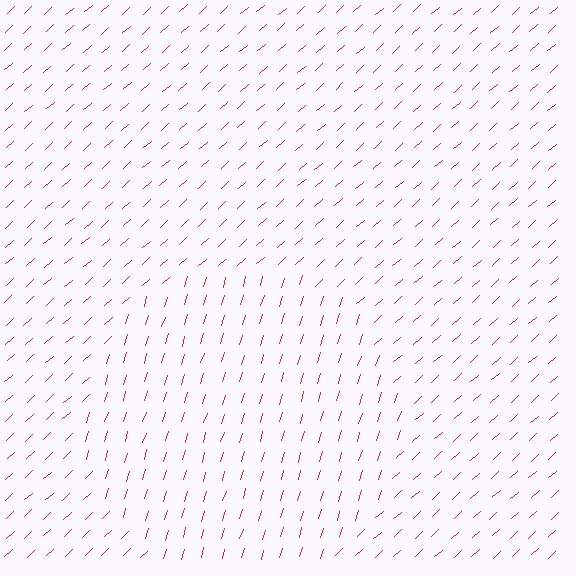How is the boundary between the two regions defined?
The boundary is defined purely by a change in line orientation (approximately 31 degrees difference). All lines are the same color and thickness.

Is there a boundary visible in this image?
Yes, there is a texture boundary formed by a change in line orientation.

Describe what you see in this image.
The image is filled with small red line segments. A circle region in the image has lines oriented differently from the surrounding lines, creating a visible texture boundary.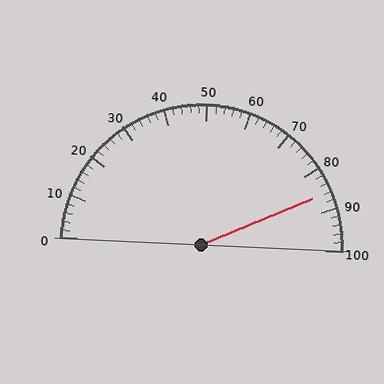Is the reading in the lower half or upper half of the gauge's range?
The reading is in the upper half of the range (0 to 100).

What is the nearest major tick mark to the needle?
The nearest major tick mark is 90.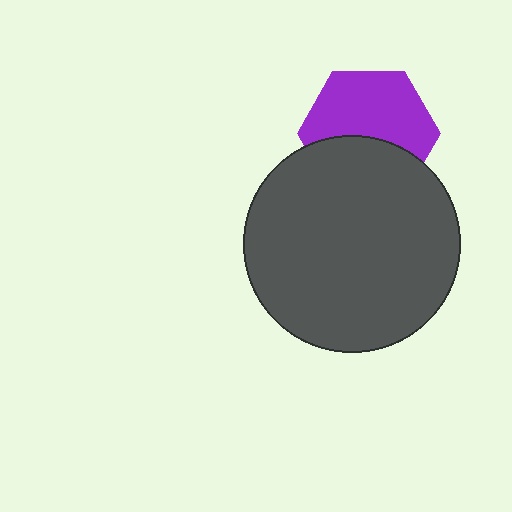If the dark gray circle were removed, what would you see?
You would see the complete purple hexagon.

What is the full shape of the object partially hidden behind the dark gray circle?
The partially hidden object is a purple hexagon.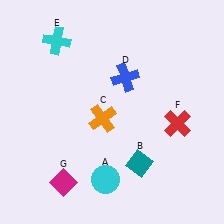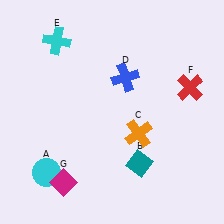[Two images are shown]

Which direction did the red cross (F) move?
The red cross (F) moved up.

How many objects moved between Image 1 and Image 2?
3 objects moved between the two images.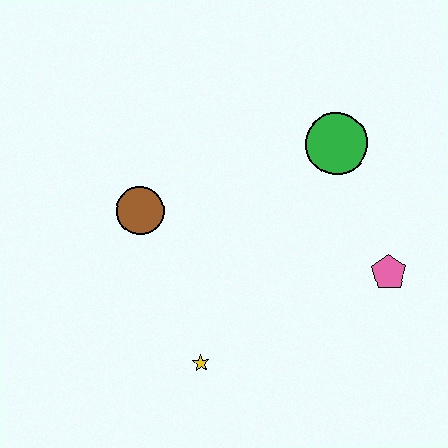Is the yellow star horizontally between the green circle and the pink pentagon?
No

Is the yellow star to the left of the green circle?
Yes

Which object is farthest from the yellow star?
The green circle is farthest from the yellow star.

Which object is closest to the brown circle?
The yellow star is closest to the brown circle.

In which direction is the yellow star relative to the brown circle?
The yellow star is below the brown circle.